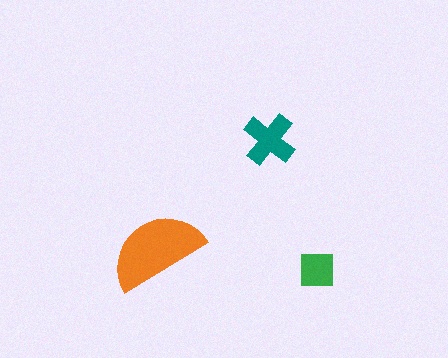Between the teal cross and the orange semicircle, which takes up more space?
The orange semicircle.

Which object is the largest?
The orange semicircle.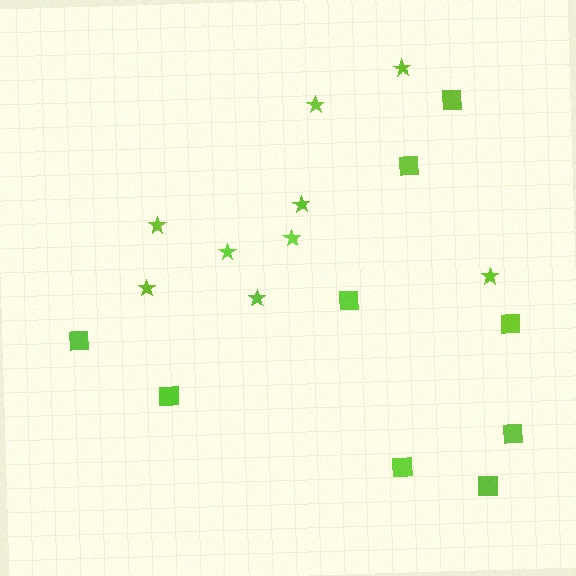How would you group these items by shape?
There are 2 groups: one group of stars (9) and one group of squares (9).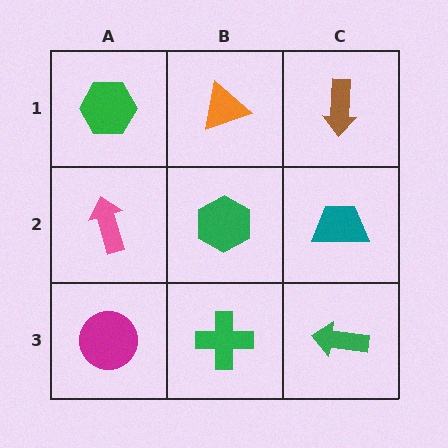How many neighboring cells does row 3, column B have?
3.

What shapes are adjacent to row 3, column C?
A teal trapezoid (row 2, column C), a green cross (row 3, column B).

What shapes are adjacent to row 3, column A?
A pink arrow (row 2, column A), a green cross (row 3, column B).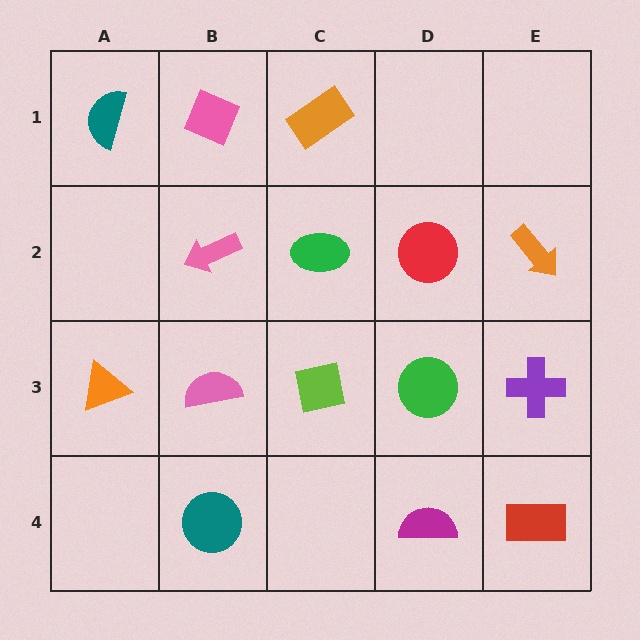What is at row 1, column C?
An orange rectangle.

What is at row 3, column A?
An orange triangle.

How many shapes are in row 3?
5 shapes.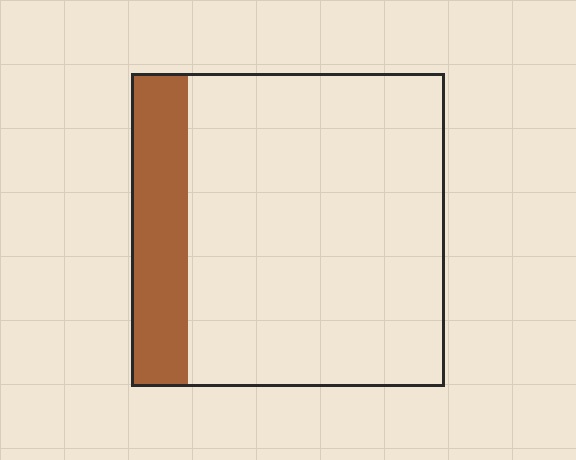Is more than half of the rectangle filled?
No.